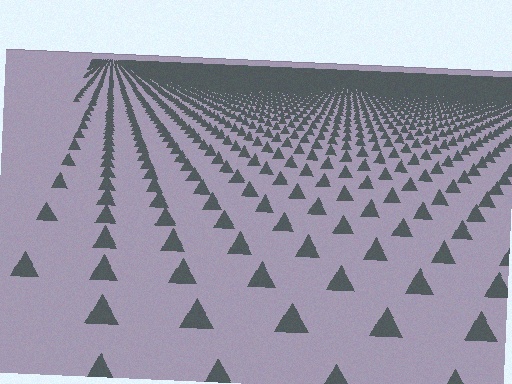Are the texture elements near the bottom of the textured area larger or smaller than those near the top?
Larger. Near the bottom, elements are closer to the viewer and appear at a bigger on-screen size.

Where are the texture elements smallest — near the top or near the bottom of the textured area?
Near the top.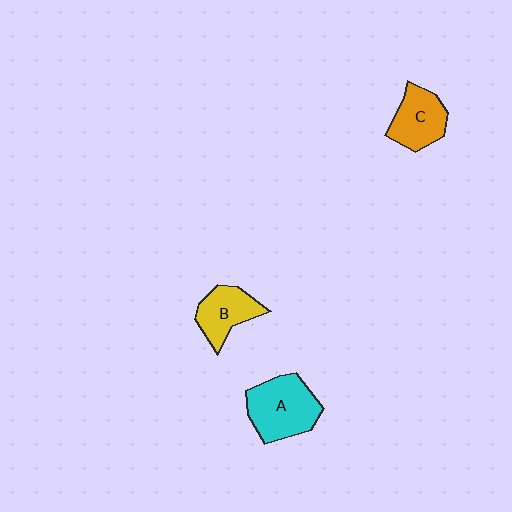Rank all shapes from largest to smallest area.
From largest to smallest: A (cyan), C (orange), B (yellow).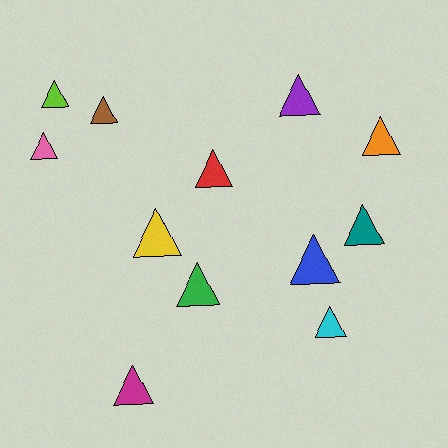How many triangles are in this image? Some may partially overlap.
There are 12 triangles.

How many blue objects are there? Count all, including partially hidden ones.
There is 1 blue object.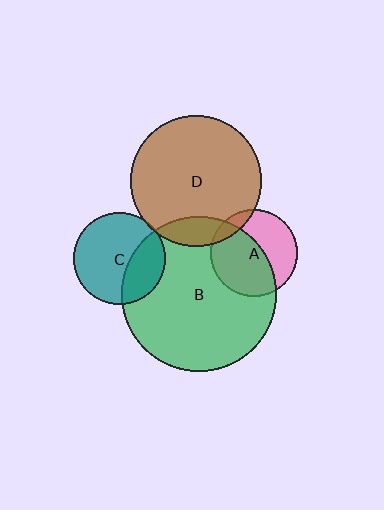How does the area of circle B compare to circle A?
Approximately 3.1 times.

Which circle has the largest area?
Circle B (green).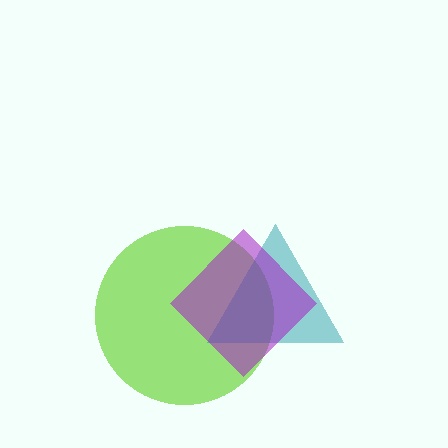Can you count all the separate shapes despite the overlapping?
Yes, there are 3 separate shapes.